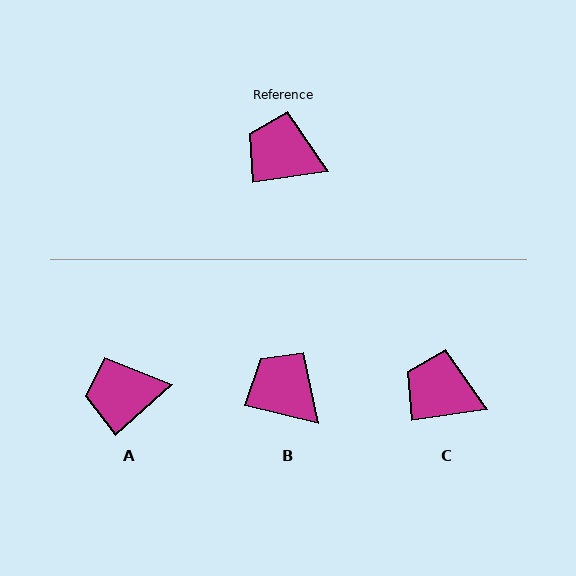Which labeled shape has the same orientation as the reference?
C.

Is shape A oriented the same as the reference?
No, it is off by about 34 degrees.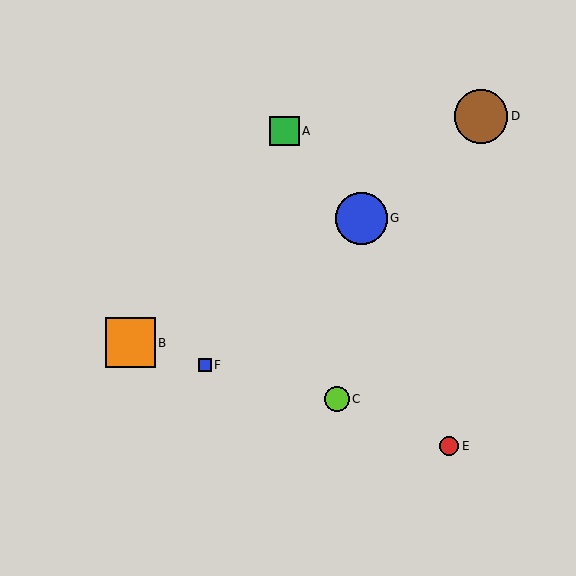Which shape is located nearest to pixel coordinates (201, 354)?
The blue square (labeled F) at (205, 365) is nearest to that location.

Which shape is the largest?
The brown circle (labeled D) is the largest.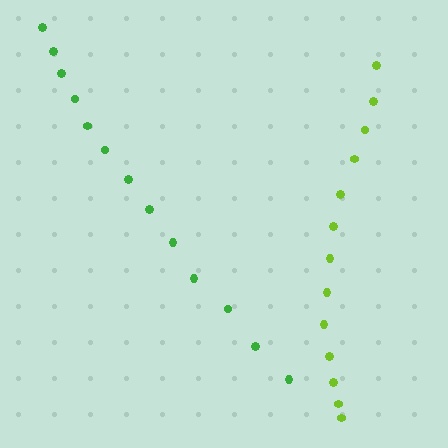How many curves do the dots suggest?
There are 2 distinct paths.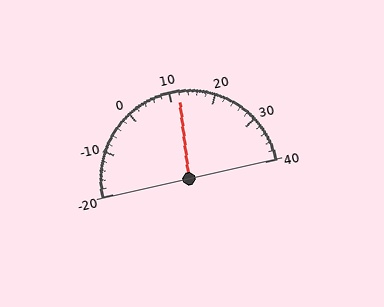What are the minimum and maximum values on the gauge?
The gauge ranges from -20 to 40.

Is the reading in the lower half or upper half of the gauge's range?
The reading is in the upper half of the range (-20 to 40).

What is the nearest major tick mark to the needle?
The nearest major tick mark is 10.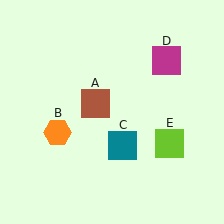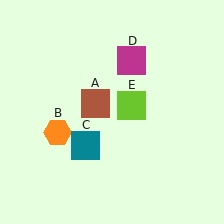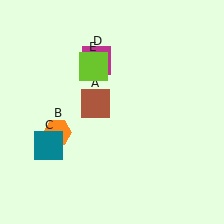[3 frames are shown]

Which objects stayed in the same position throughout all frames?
Brown square (object A) and orange hexagon (object B) remained stationary.